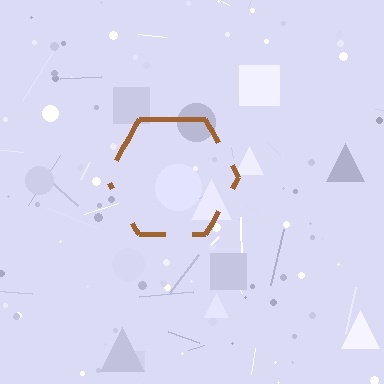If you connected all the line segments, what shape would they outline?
They would outline a hexagon.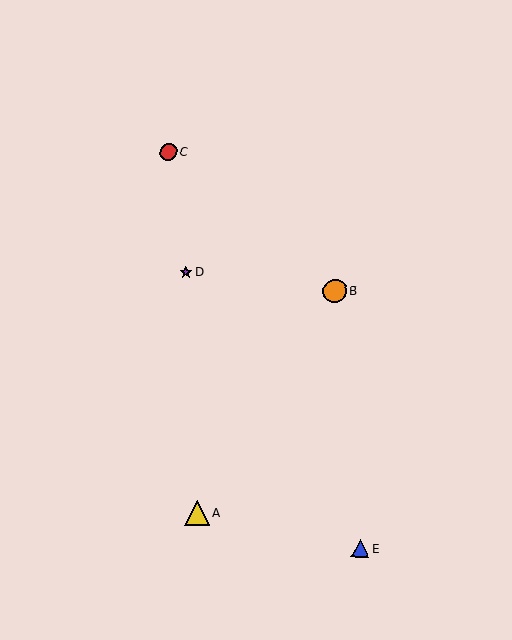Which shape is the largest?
The yellow triangle (labeled A) is the largest.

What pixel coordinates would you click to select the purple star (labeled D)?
Click at (186, 272) to select the purple star D.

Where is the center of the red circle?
The center of the red circle is at (168, 152).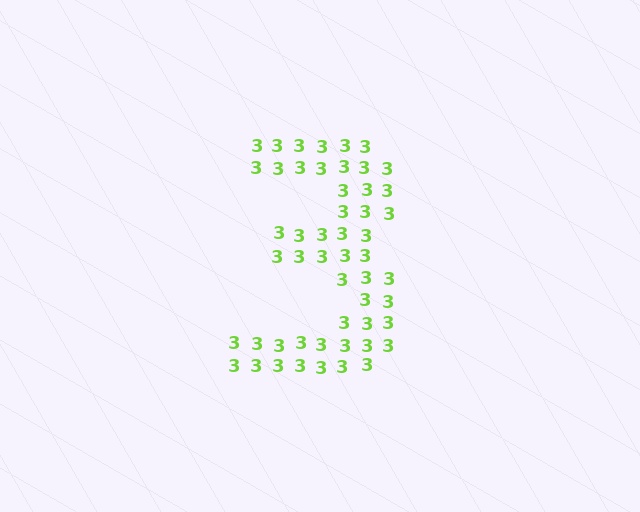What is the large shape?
The large shape is the digit 3.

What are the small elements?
The small elements are digit 3's.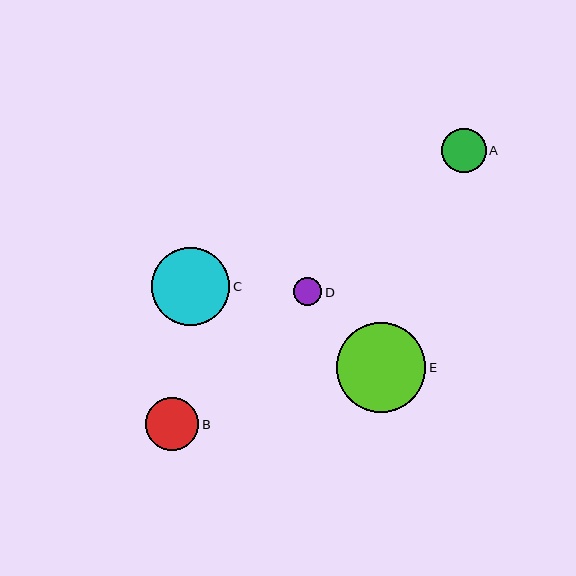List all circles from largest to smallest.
From largest to smallest: E, C, B, A, D.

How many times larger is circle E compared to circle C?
Circle E is approximately 1.1 times the size of circle C.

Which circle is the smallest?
Circle D is the smallest with a size of approximately 28 pixels.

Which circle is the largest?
Circle E is the largest with a size of approximately 90 pixels.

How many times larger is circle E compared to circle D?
Circle E is approximately 3.3 times the size of circle D.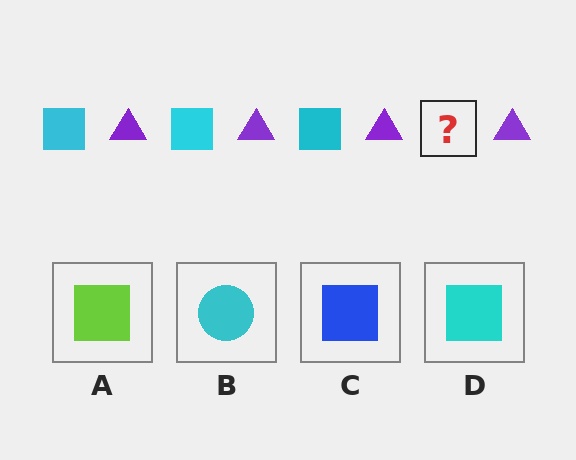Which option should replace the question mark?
Option D.